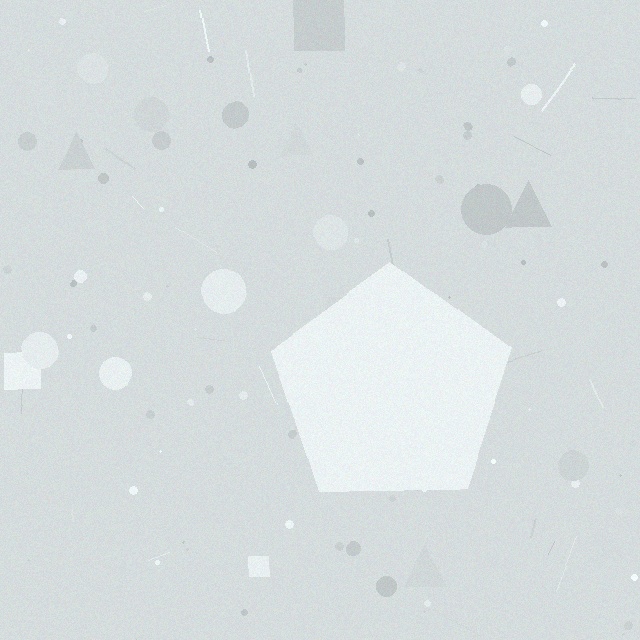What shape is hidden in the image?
A pentagon is hidden in the image.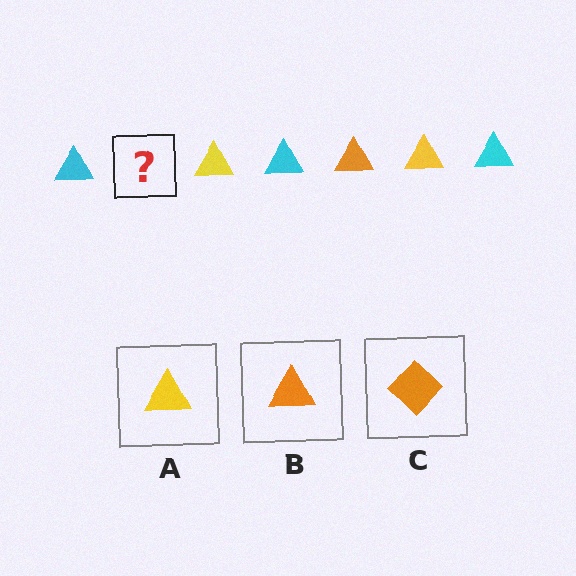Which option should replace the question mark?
Option B.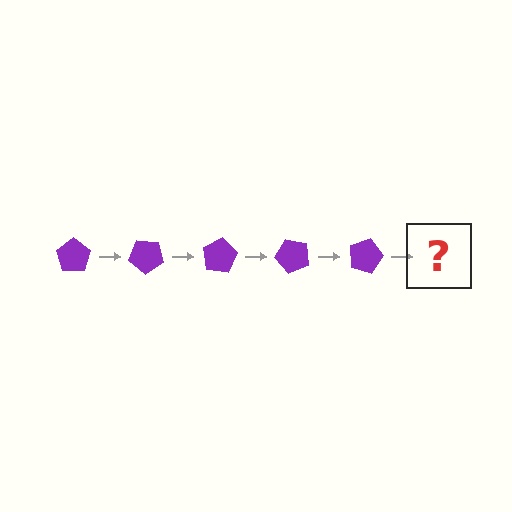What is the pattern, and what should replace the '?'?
The pattern is that the pentagon rotates 40 degrees each step. The '?' should be a purple pentagon rotated 200 degrees.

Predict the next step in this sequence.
The next step is a purple pentagon rotated 200 degrees.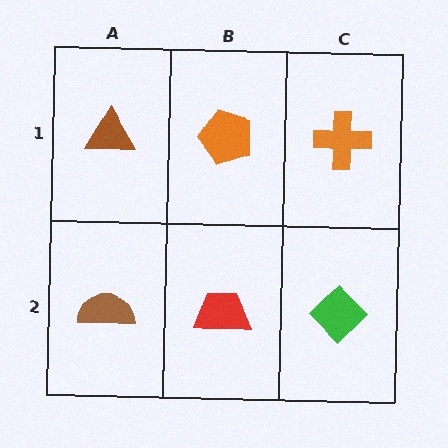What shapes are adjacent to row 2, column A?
A brown triangle (row 1, column A), a red trapezoid (row 2, column B).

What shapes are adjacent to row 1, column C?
A green diamond (row 2, column C), an orange pentagon (row 1, column B).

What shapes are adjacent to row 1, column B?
A red trapezoid (row 2, column B), a brown triangle (row 1, column A), an orange cross (row 1, column C).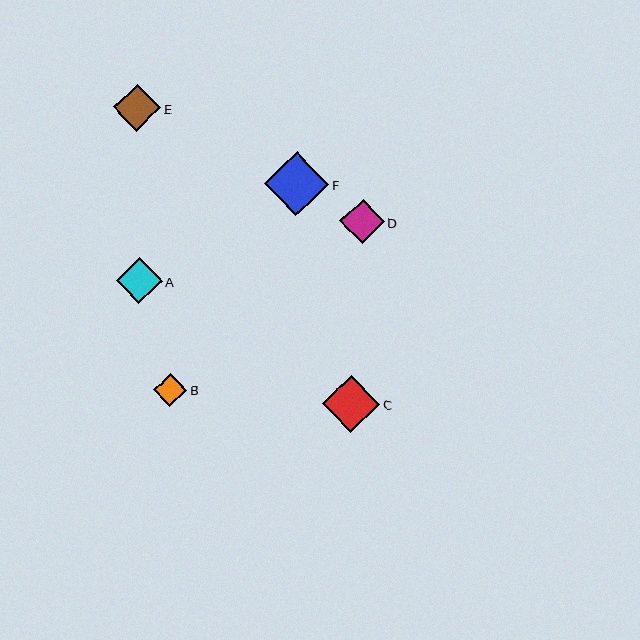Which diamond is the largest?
Diamond F is the largest with a size of approximately 64 pixels.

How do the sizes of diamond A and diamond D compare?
Diamond A and diamond D are approximately the same size.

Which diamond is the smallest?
Diamond B is the smallest with a size of approximately 33 pixels.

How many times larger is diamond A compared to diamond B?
Diamond A is approximately 1.4 times the size of diamond B.